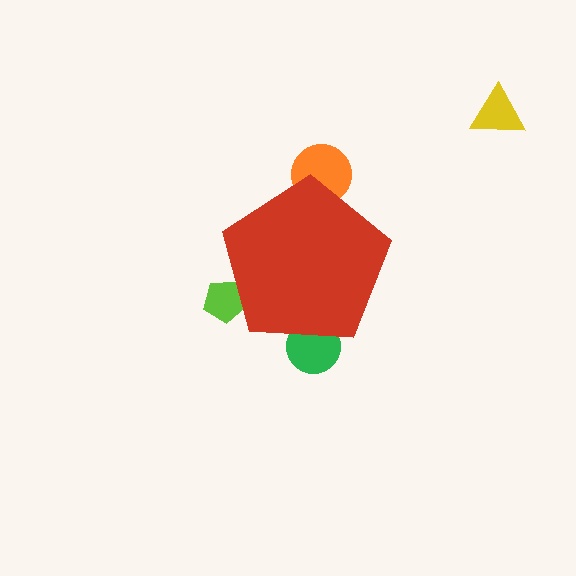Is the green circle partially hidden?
Yes, the green circle is partially hidden behind the red pentagon.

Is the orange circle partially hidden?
Yes, the orange circle is partially hidden behind the red pentagon.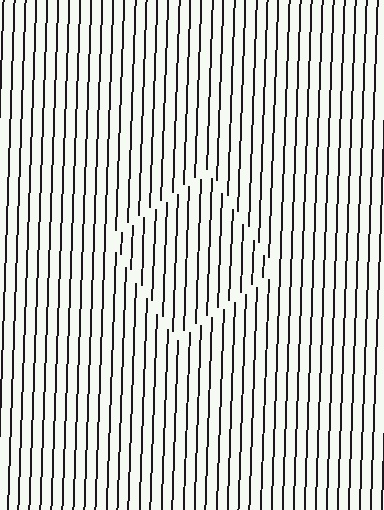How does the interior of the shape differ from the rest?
The interior of the shape contains the same grating, shifted by half a period — the contour is defined by the phase discontinuity where line-ends from the inner and outer gratings abut.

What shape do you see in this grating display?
An illusory square. The interior of the shape contains the same grating, shifted by half a period — the contour is defined by the phase discontinuity where line-ends from the inner and outer gratings abut.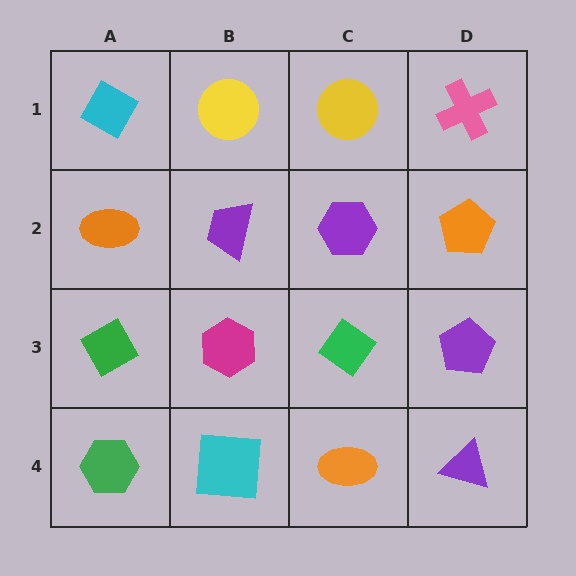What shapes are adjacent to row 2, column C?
A yellow circle (row 1, column C), a green diamond (row 3, column C), a purple trapezoid (row 2, column B), an orange pentagon (row 2, column D).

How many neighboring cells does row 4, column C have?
3.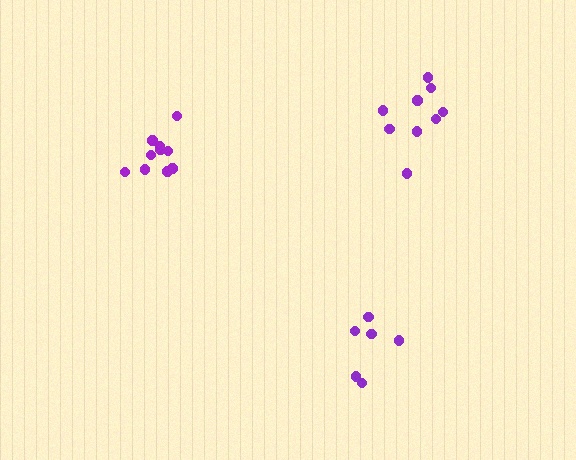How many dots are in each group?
Group 1: 9 dots, Group 2: 6 dots, Group 3: 10 dots (25 total).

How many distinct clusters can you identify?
There are 3 distinct clusters.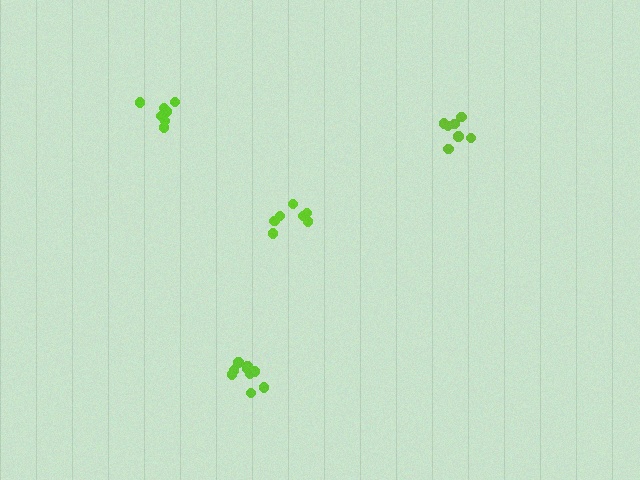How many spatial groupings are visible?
There are 4 spatial groupings.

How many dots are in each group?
Group 1: 9 dots, Group 2: 7 dots, Group 3: 7 dots, Group 4: 8 dots (31 total).